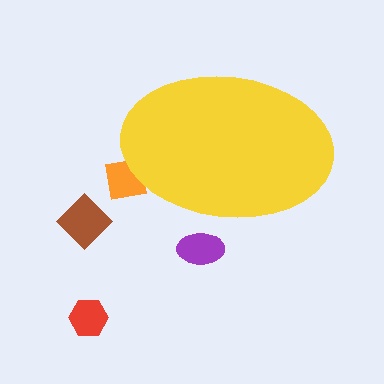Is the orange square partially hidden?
Yes, the orange square is partially hidden behind the yellow ellipse.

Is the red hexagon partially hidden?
No, the red hexagon is fully visible.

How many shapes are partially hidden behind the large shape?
2 shapes are partially hidden.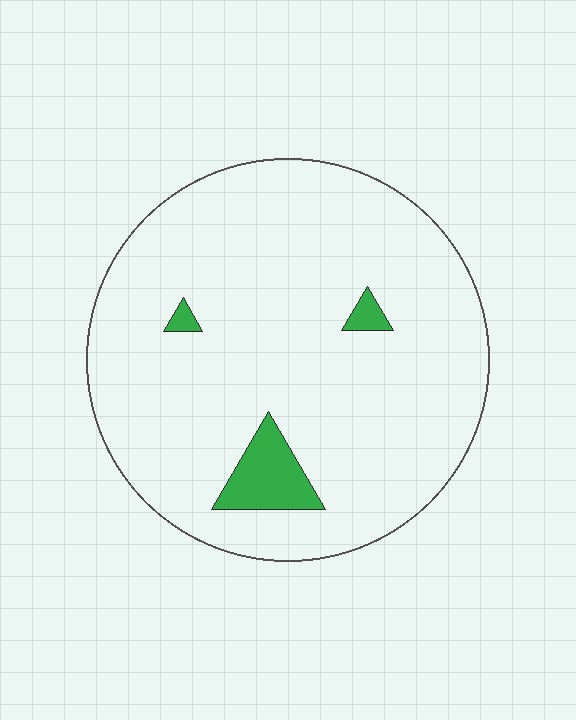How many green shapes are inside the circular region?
3.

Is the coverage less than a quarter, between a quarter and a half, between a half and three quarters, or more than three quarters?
Less than a quarter.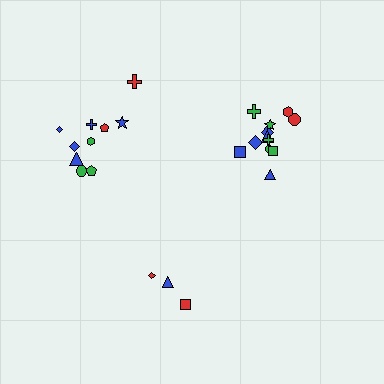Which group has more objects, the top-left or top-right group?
The top-right group.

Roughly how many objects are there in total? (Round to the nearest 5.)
Roughly 25 objects in total.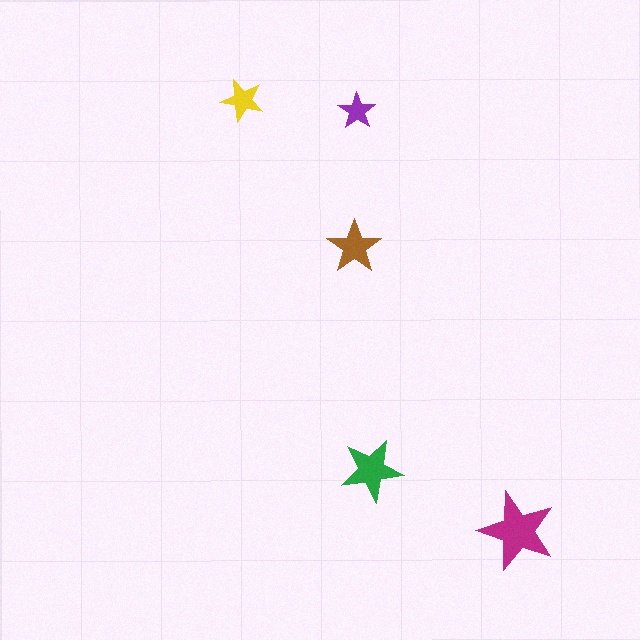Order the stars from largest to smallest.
the magenta one, the green one, the brown one, the yellow one, the purple one.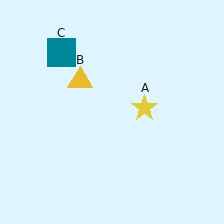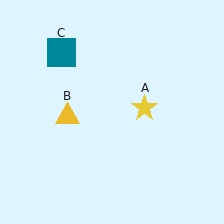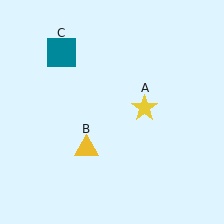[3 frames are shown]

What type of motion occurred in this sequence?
The yellow triangle (object B) rotated counterclockwise around the center of the scene.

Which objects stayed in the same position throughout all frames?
Yellow star (object A) and teal square (object C) remained stationary.